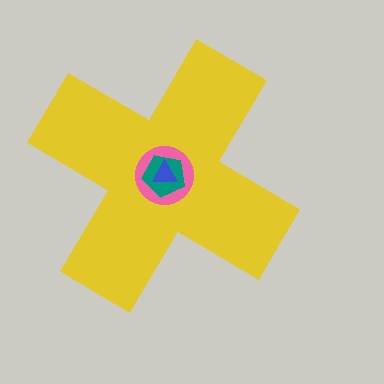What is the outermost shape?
The yellow cross.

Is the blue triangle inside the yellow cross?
Yes.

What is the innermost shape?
The blue triangle.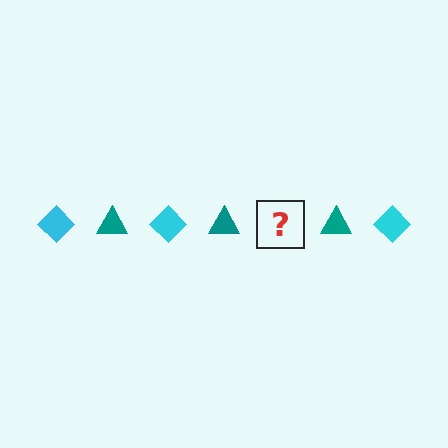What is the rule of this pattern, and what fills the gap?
The rule is that the pattern alternates between cyan diamond and teal triangle. The gap should be filled with a cyan diamond.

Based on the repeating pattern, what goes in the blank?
The blank should be a cyan diamond.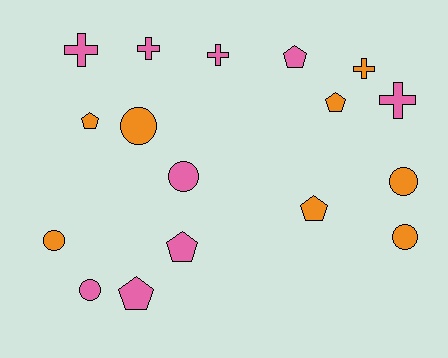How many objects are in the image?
There are 17 objects.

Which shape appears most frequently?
Pentagon, with 6 objects.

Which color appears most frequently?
Pink, with 9 objects.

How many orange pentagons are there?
There are 3 orange pentagons.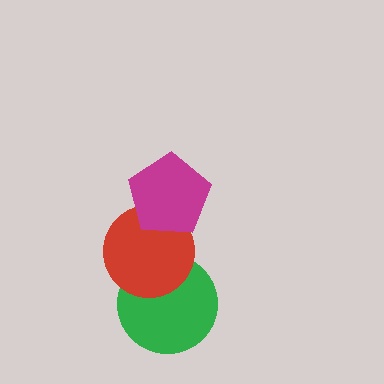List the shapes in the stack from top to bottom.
From top to bottom: the magenta pentagon, the red circle, the green circle.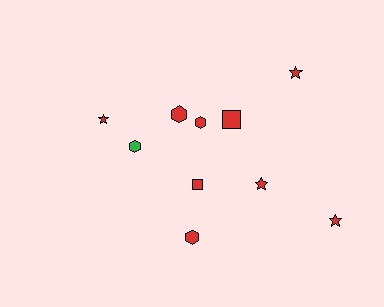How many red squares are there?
There are 2 red squares.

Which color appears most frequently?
Red, with 9 objects.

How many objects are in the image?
There are 10 objects.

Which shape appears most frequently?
Hexagon, with 4 objects.